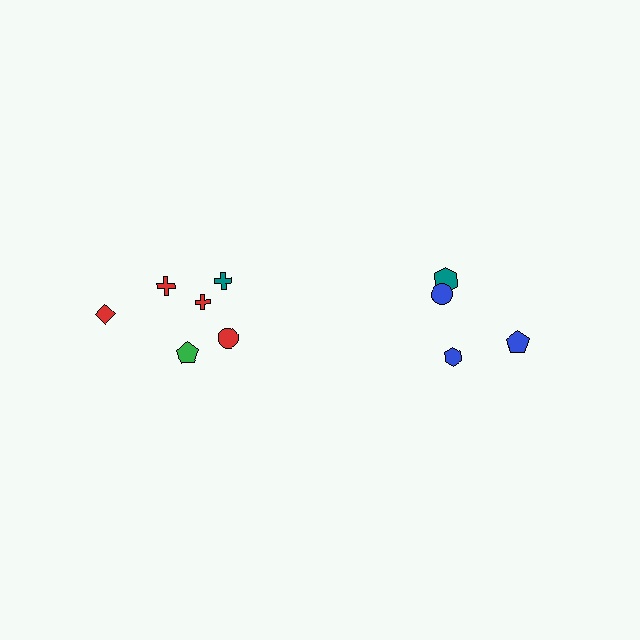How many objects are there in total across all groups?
There are 10 objects.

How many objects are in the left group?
There are 6 objects.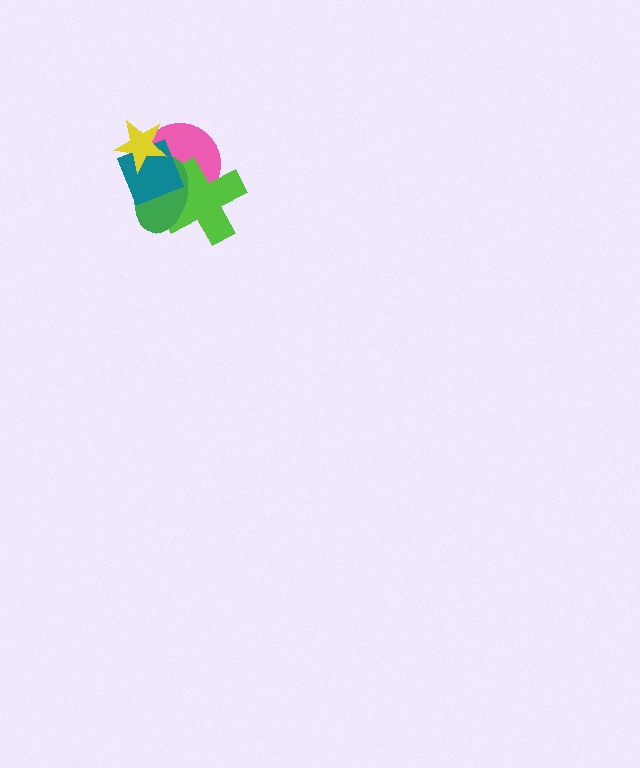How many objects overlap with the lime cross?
3 objects overlap with the lime cross.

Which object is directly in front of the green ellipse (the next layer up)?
The teal diamond is directly in front of the green ellipse.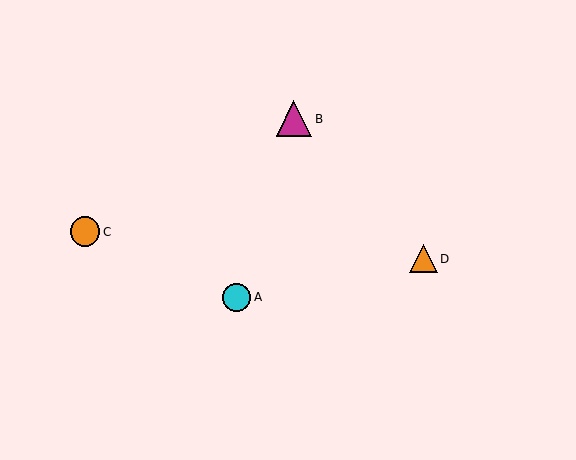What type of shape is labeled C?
Shape C is an orange circle.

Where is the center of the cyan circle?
The center of the cyan circle is at (237, 297).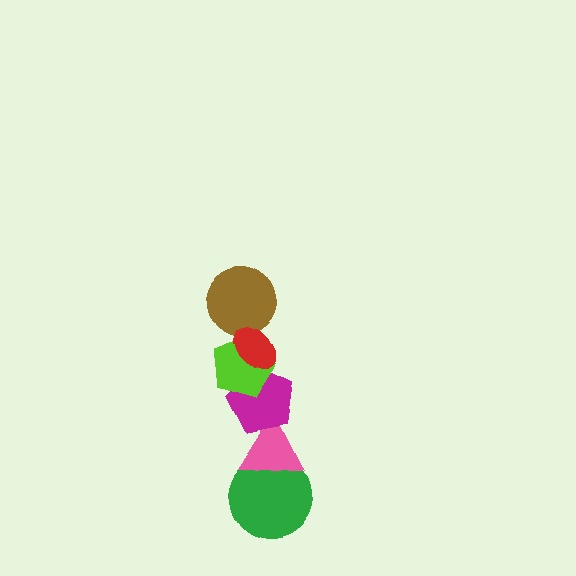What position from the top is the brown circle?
The brown circle is 2nd from the top.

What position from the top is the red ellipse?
The red ellipse is 1st from the top.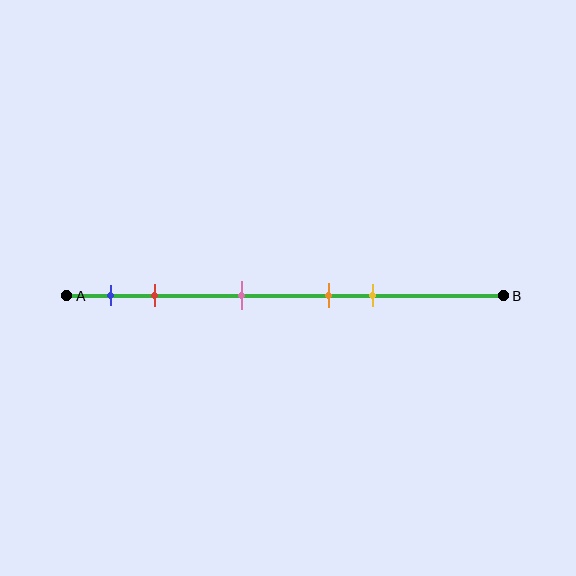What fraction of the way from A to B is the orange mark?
The orange mark is approximately 60% (0.6) of the way from A to B.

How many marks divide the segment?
There are 5 marks dividing the segment.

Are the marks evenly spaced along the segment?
No, the marks are not evenly spaced.